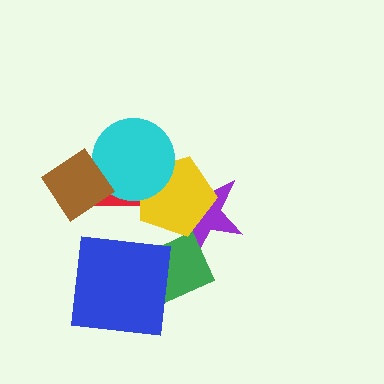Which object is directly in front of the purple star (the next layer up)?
The green diamond is directly in front of the purple star.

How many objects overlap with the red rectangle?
2 objects overlap with the red rectangle.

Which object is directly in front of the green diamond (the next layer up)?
The yellow pentagon is directly in front of the green diamond.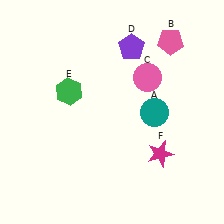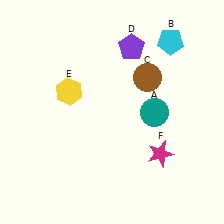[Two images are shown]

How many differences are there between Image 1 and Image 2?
There are 3 differences between the two images.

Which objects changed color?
B changed from pink to cyan. C changed from pink to brown. E changed from green to yellow.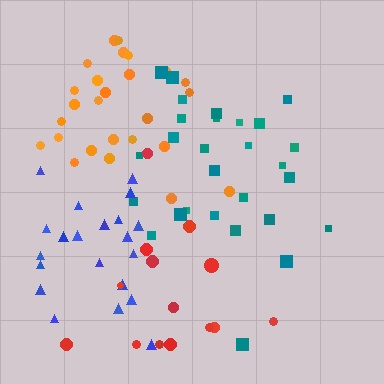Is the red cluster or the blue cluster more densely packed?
Blue.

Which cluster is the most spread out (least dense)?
Red.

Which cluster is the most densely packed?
Orange.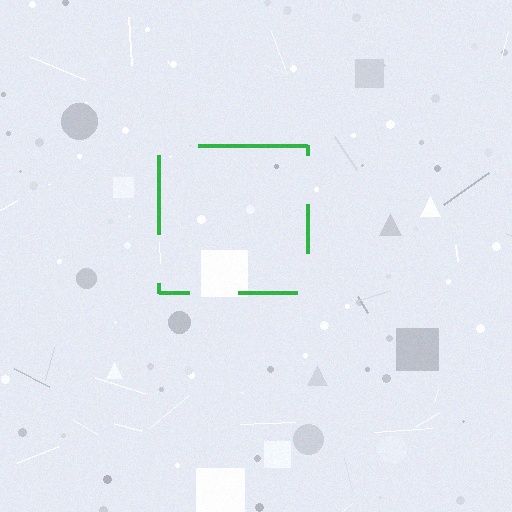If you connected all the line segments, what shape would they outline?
They would outline a square.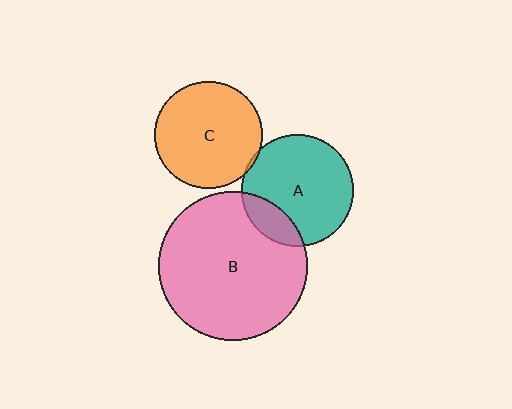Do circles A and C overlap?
Yes.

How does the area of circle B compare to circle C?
Approximately 1.9 times.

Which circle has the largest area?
Circle B (pink).